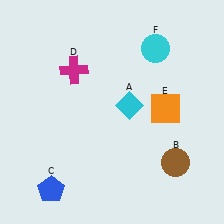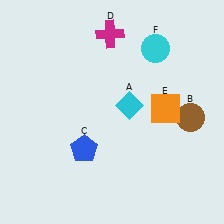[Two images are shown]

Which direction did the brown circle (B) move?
The brown circle (B) moved up.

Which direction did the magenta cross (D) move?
The magenta cross (D) moved right.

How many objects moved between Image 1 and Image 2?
3 objects moved between the two images.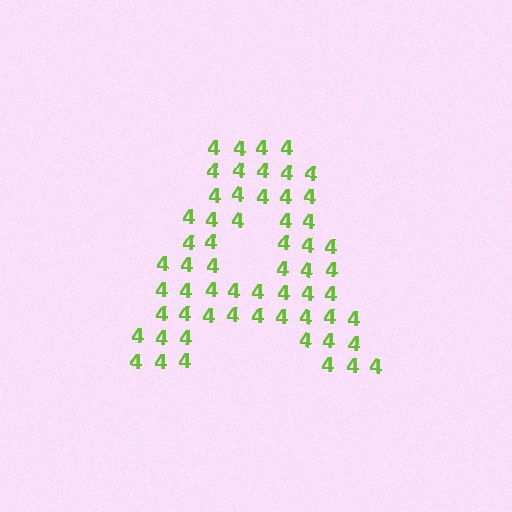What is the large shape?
The large shape is the letter A.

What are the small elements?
The small elements are digit 4's.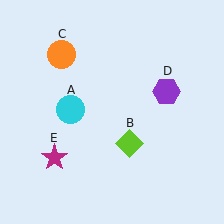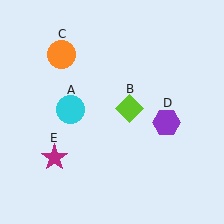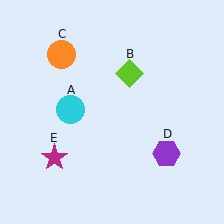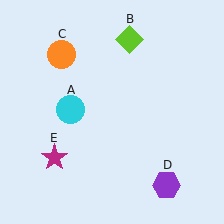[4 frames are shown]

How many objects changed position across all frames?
2 objects changed position: lime diamond (object B), purple hexagon (object D).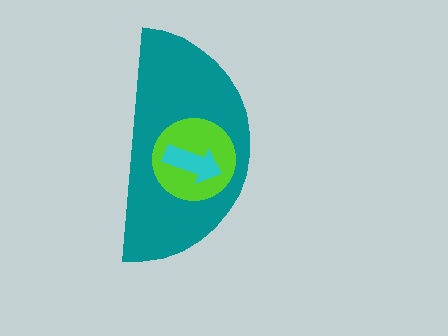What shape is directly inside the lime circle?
The cyan arrow.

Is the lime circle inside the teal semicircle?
Yes.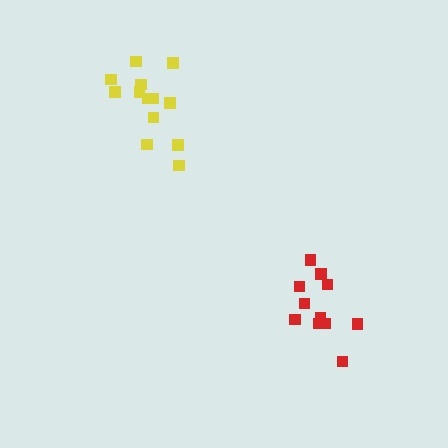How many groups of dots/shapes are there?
There are 2 groups.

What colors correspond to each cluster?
The clusters are colored: red, yellow.